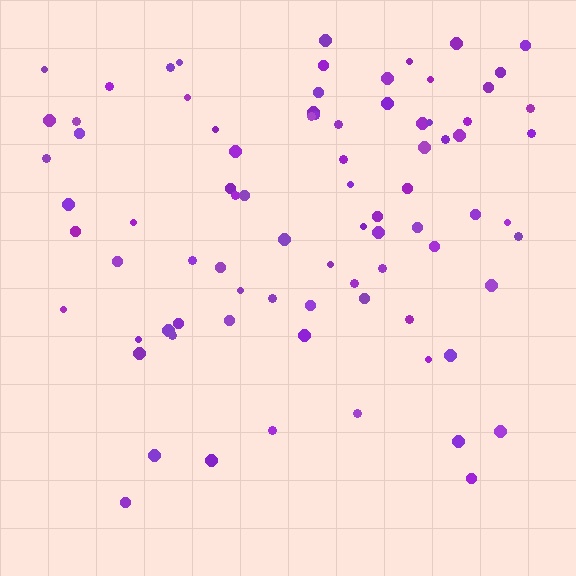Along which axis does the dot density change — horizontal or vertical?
Vertical.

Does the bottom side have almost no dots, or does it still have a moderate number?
Still a moderate number, just noticeably fewer than the top.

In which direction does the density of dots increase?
From bottom to top, with the top side densest.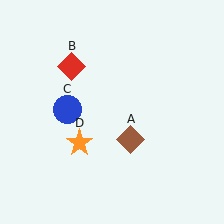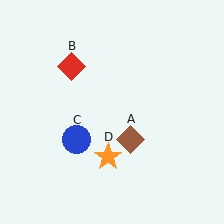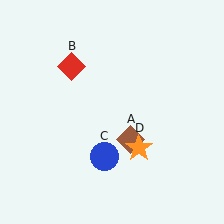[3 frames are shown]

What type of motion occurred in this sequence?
The blue circle (object C), orange star (object D) rotated counterclockwise around the center of the scene.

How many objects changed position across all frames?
2 objects changed position: blue circle (object C), orange star (object D).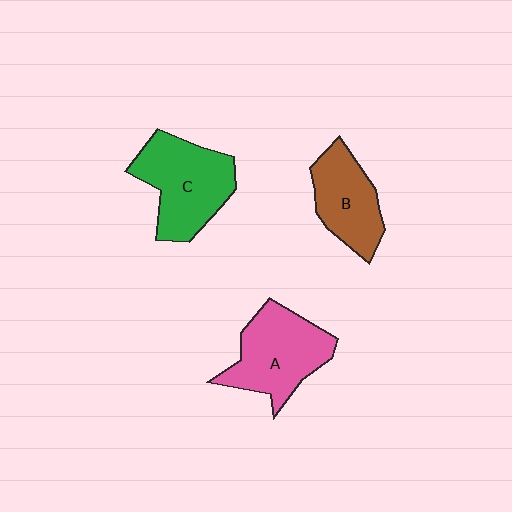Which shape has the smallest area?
Shape B (brown).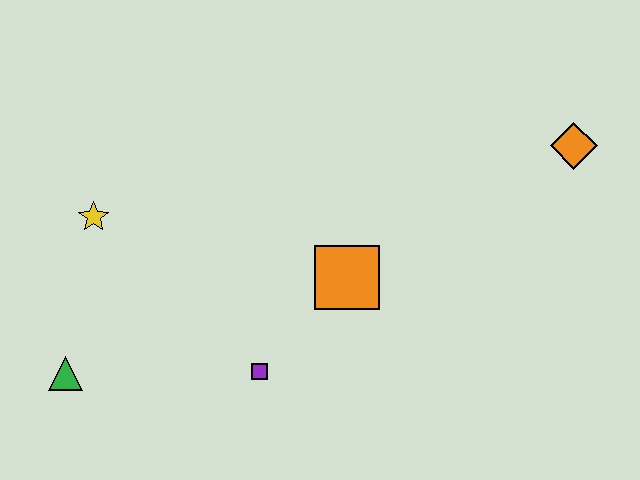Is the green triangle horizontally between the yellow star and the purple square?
No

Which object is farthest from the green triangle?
The orange diamond is farthest from the green triangle.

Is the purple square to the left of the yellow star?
No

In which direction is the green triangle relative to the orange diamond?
The green triangle is to the left of the orange diamond.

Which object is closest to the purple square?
The orange square is closest to the purple square.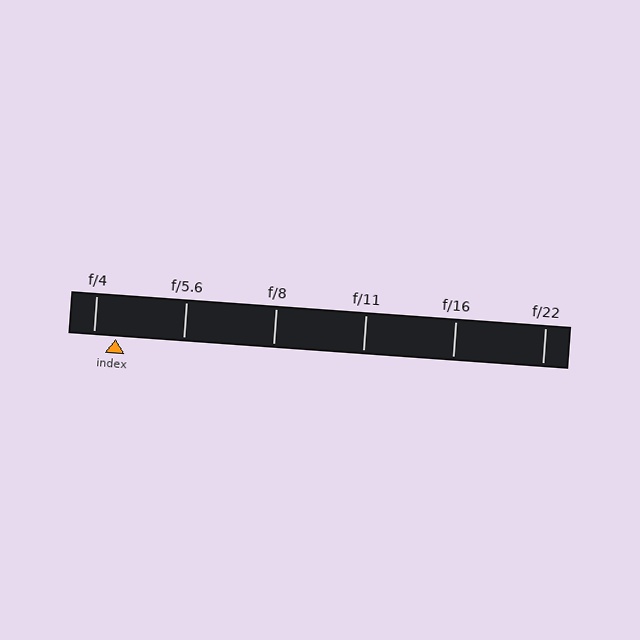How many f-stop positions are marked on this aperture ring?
There are 6 f-stop positions marked.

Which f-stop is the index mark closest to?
The index mark is closest to f/4.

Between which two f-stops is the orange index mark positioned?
The index mark is between f/4 and f/5.6.